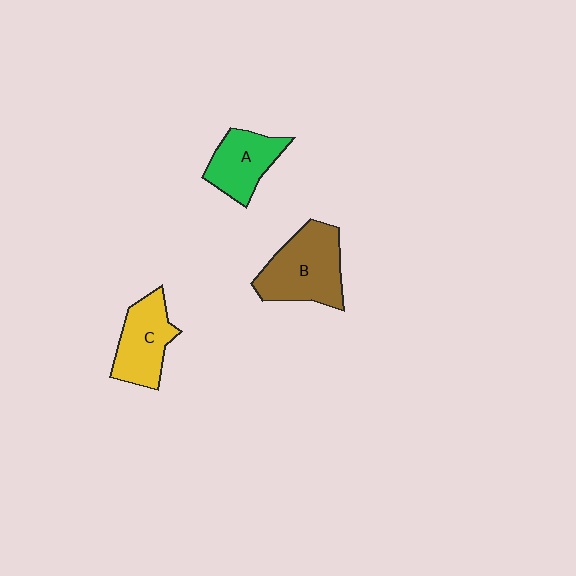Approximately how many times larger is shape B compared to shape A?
Approximately 1.4 times.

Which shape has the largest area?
Shape B (brown).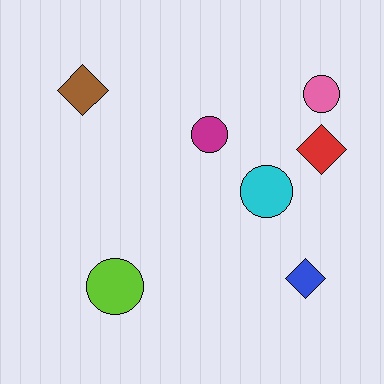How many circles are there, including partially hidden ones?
There are 4 circles.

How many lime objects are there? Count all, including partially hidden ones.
There is 1 lime object.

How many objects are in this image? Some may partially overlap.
There are 7 objects.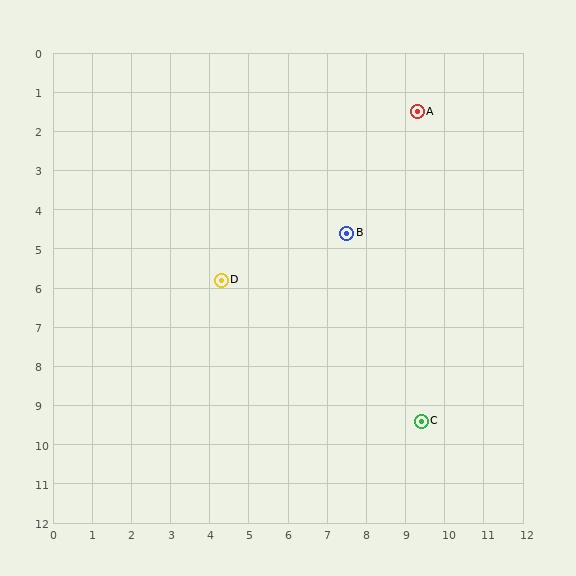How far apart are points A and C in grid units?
Points A and C are about 7.9 grid units apart.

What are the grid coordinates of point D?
Point D is at approximately (4.3, 5.8).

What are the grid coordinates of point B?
Point B is at approximately (7.5, 4.6).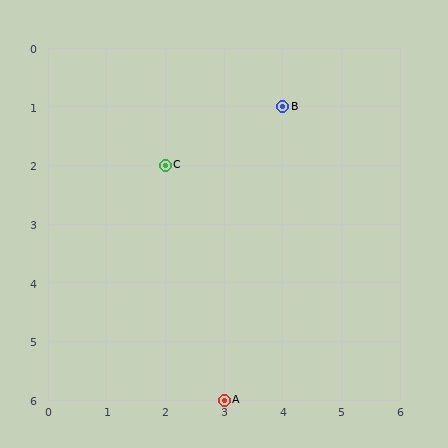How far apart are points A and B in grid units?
Points A and B are 1 column and 5 rows apart (about 5.1 grid units diagonally).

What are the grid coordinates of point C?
Point C is at grid coordinates (2, 2).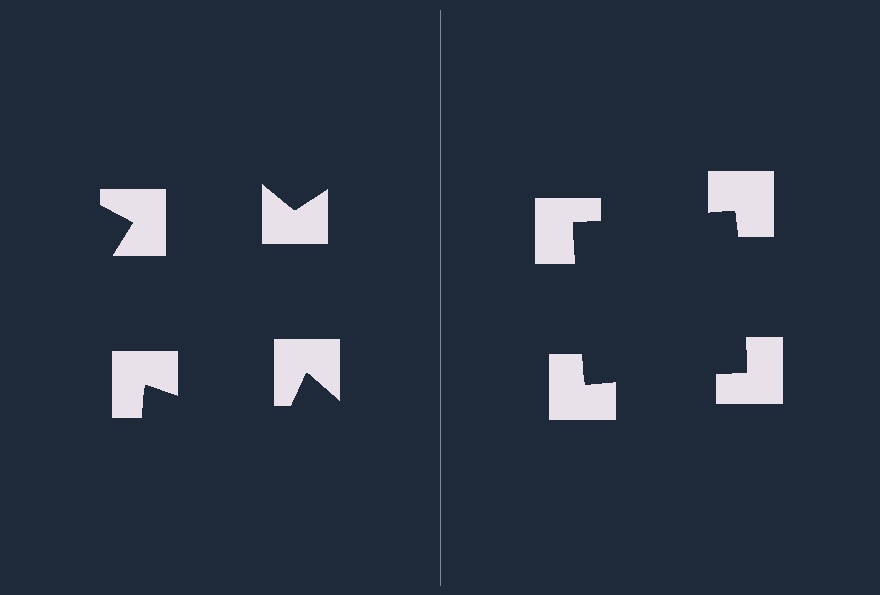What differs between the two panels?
The notched squares are positioned identically on both sides; only the wedge orientations differ. On the right they align to a square; on the left they are misaligned.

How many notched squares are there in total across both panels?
8 — 4 on each side.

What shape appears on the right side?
An illusory square.